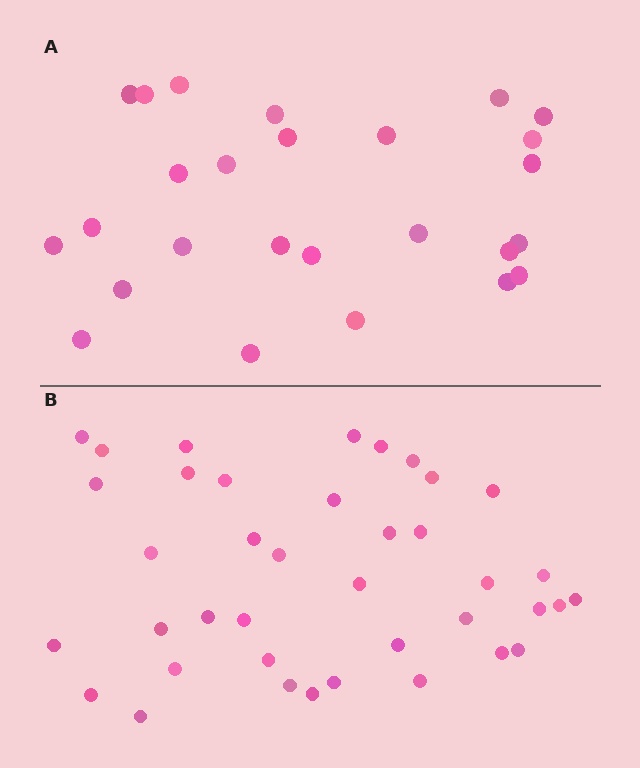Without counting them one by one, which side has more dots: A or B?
Region B (the bottom region) has more dots.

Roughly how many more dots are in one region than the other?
Region B has approximately 15 more dots than region A.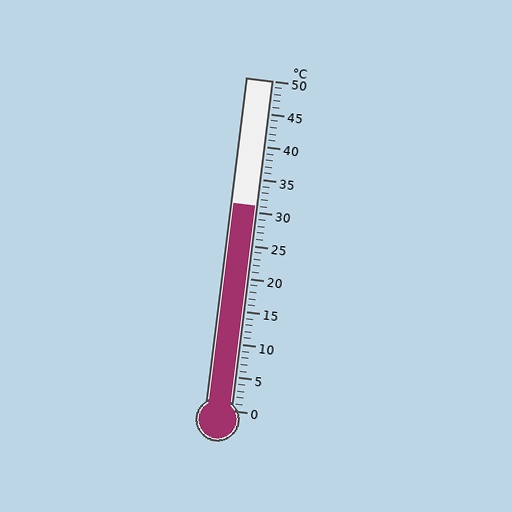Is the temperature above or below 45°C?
The temperature is below 45°C.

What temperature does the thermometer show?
The thermometer shows approximately 31°C.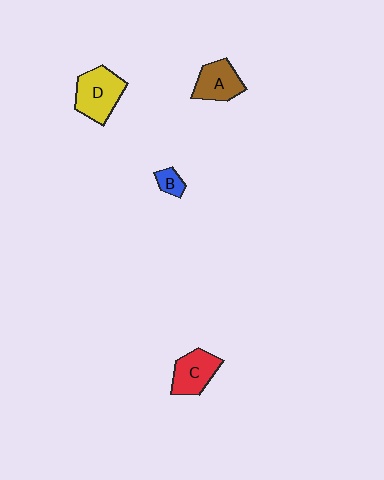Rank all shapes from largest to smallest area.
From largest to smallest: D (yellow), C (red), A (brown), B (blue).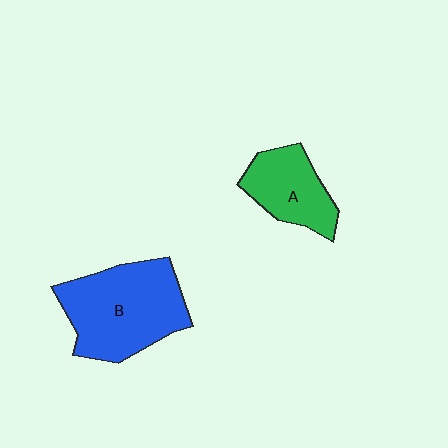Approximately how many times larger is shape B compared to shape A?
Approximately 1.7 times.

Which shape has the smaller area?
Shape A (green).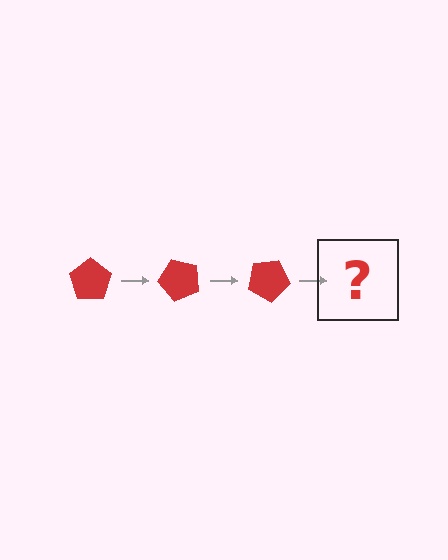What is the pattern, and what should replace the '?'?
The pattern is that the pentagon rotates 50 degrees each step. The '?' should be a red pentagon rotated 150 degrees.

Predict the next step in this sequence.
The next step is a red pentagon rotated 150 degrees.